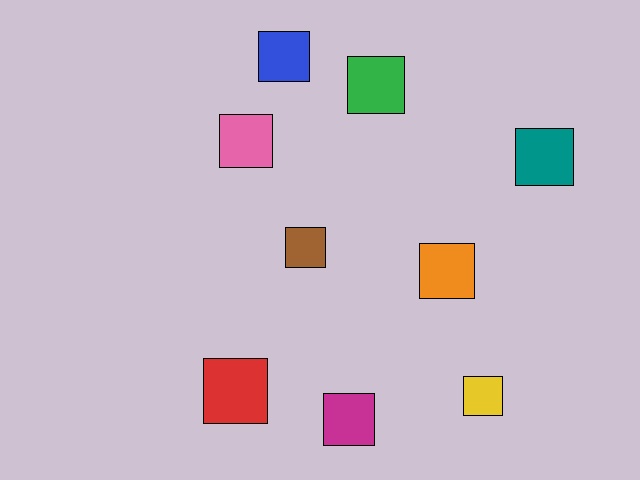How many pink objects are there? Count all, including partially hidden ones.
There is 1 pink object.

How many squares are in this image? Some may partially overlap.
There are 9 squares.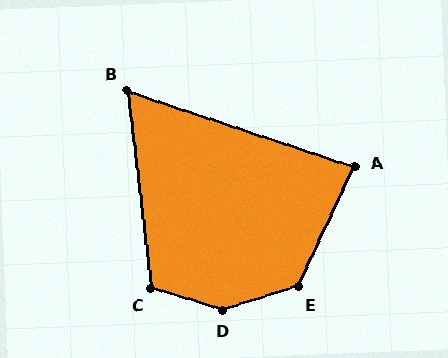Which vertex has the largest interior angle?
D, at approximately 146 degrees.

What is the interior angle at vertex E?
Approximately 132 degrees (obtuse).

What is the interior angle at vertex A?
Approximately 84 degrees (acute).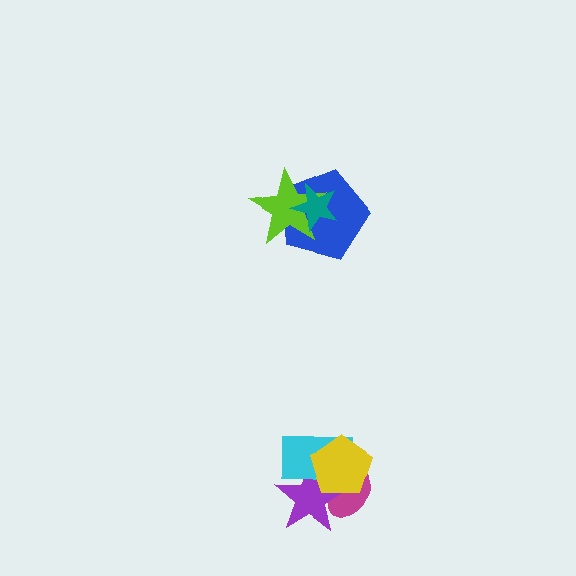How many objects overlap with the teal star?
2 objects overlap with the teal star.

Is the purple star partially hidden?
Yes, it is partially covered by another shape.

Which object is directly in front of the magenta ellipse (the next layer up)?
The purple star is directly in front of the magenta ellipse.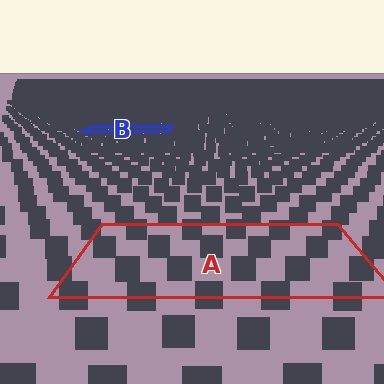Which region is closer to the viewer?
Region A is closer. The texture elements there are larger and more spread out.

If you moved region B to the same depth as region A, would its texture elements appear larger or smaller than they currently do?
They would appear larger. At a closer depth, the same texture elements are projected at a bigger on-screen size.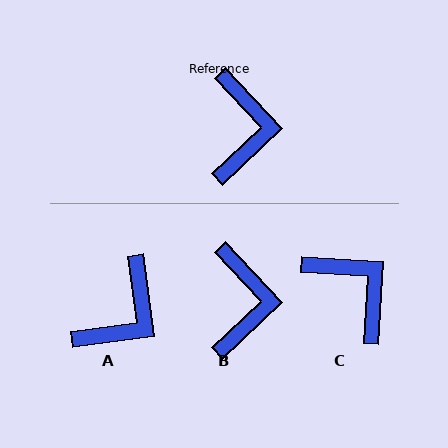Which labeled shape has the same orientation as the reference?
B.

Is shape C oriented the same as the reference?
No, it is off by about 43 degrees.